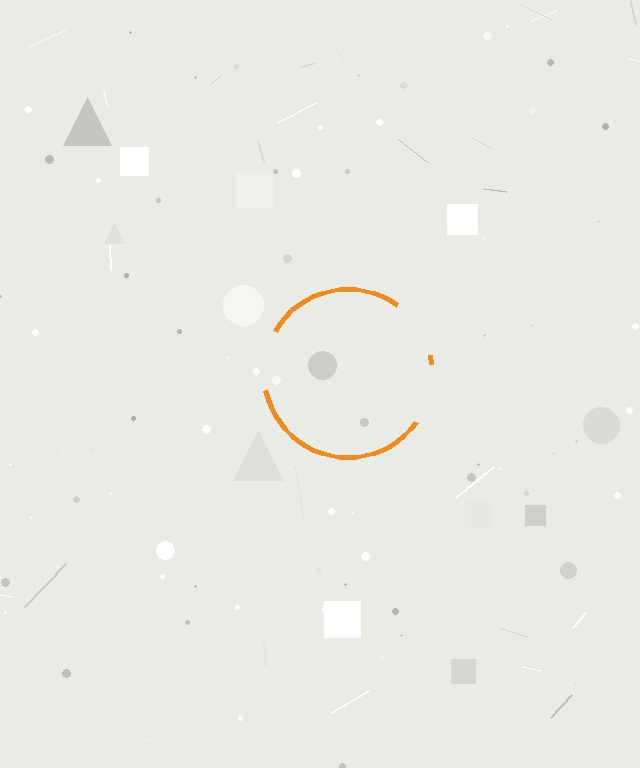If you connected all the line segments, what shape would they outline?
They would outline a circle.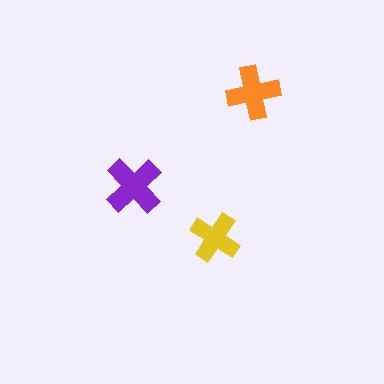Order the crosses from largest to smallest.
the purple one, the orange one, the yellow one.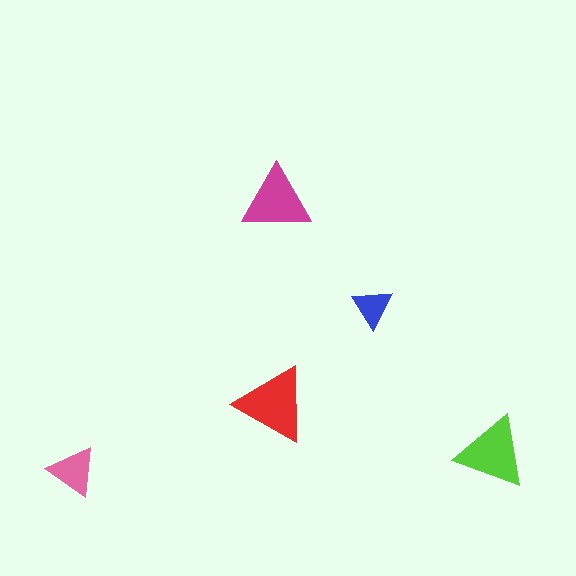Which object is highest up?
The magenta triangle is topmost.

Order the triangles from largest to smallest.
the red one, the lime one, the magenta one, the pink one, the blue one.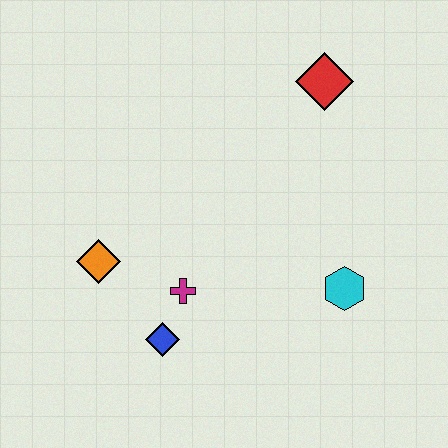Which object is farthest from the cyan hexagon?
The orange diamond is farthest from the cyan hexagon.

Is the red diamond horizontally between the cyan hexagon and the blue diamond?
Yes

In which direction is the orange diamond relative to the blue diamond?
The orange diamond is above the blue diamond.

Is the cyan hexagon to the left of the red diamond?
No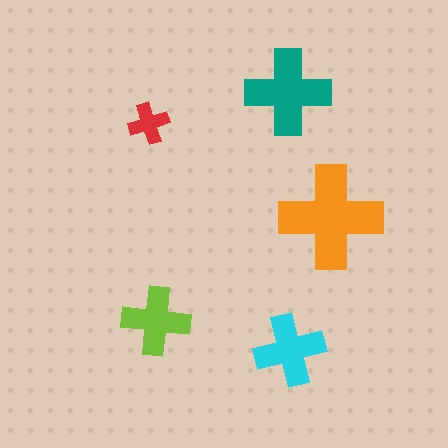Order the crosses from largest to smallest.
the orange one, the teal one, the cyan one, the lime one, the red one.